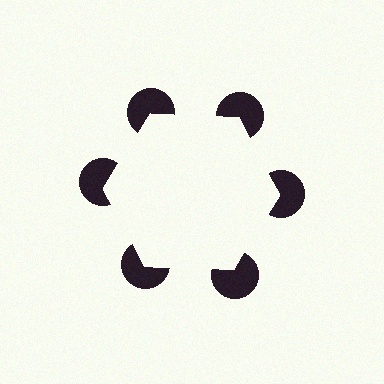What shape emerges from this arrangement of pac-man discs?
An illusory hexagon — its edges are inferred from the aligned wedge cuts in the pac-man discs, not physically drawn.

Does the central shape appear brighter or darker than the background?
It typically appears slightly brighter than the background, even though no actual brightness change is drawn.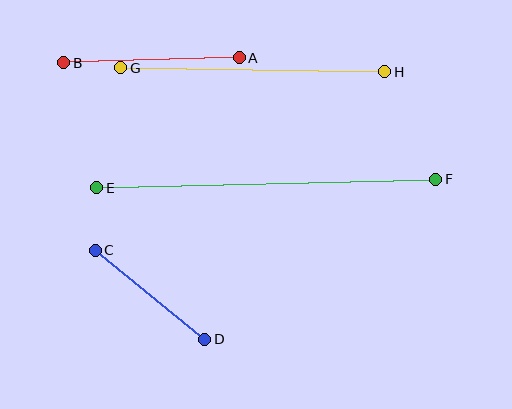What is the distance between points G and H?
The distance is approximately 264 pixels.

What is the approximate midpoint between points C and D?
The midpoint is at approximately (150, 295) pixels.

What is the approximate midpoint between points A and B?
The midpoint is at approximately (152, 60) pixels.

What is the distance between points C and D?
The distance is approximately 141 pixels.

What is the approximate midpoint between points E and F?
The midpoint is at approximately (266, 183) pixels.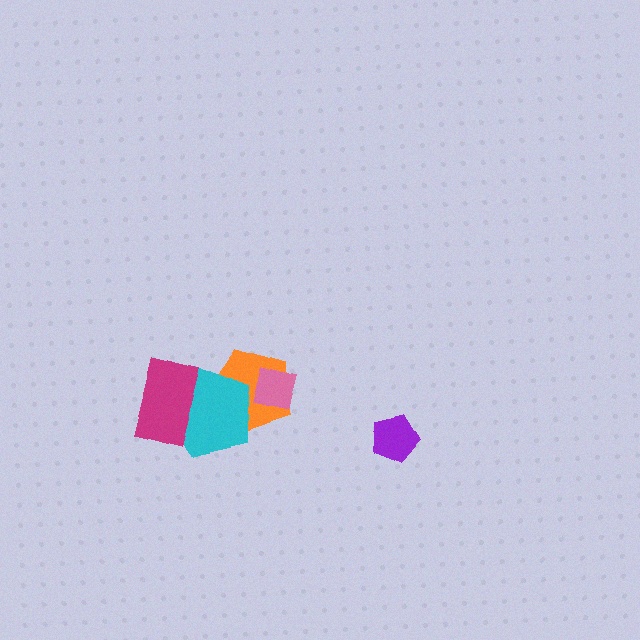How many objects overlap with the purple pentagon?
0 objects overlap with the purple pentagon.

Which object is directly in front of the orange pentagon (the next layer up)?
The pink square is directly in front of the orange pentagon.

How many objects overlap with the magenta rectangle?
1 object overlaps with the magenta rectangle.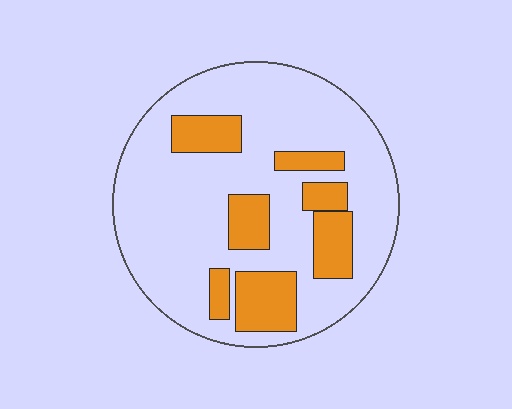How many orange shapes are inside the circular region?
7.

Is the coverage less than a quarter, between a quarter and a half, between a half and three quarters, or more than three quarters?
Less than a quarter.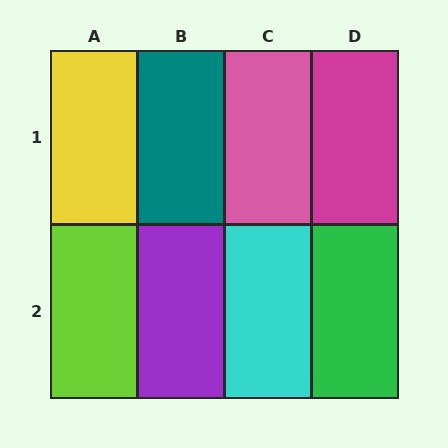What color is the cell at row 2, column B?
Purple.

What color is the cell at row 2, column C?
Cyan.